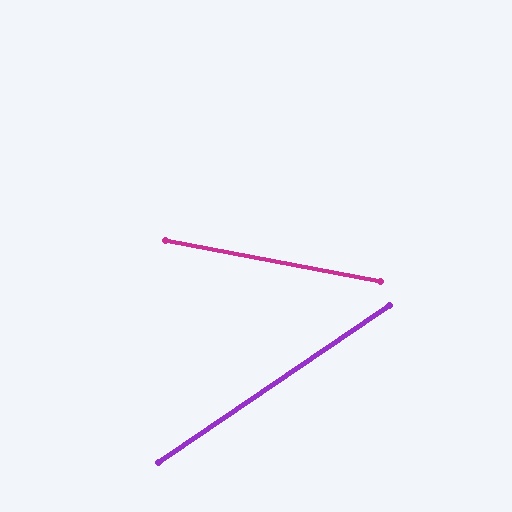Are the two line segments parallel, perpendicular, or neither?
Neither parallel nor perpendicular — they differ by about 45°.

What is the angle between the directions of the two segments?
Approximately 45 degrees.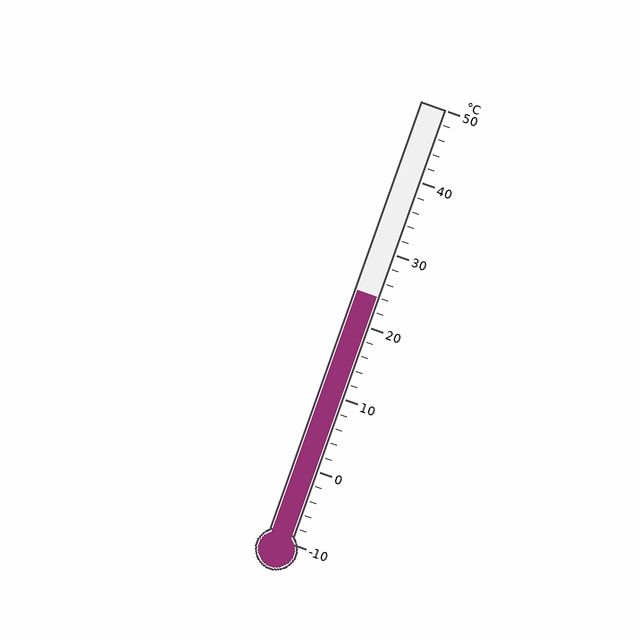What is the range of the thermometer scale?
The thermometer scale ranges from -10°C to 50°C.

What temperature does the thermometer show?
The thermometer shows approximately 24°C.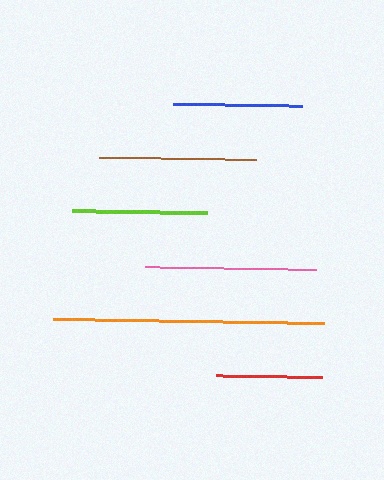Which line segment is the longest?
The orange line is the longest at approximately 270 pixels.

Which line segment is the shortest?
The red line is the shortest at approximately 105 pixels.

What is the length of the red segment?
The red segment is approximately 105 pixels long.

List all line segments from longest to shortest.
From longest to shortest: orange, pink, brown, lime, blue, red.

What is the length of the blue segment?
The blue segment is approximately 129 pixels long.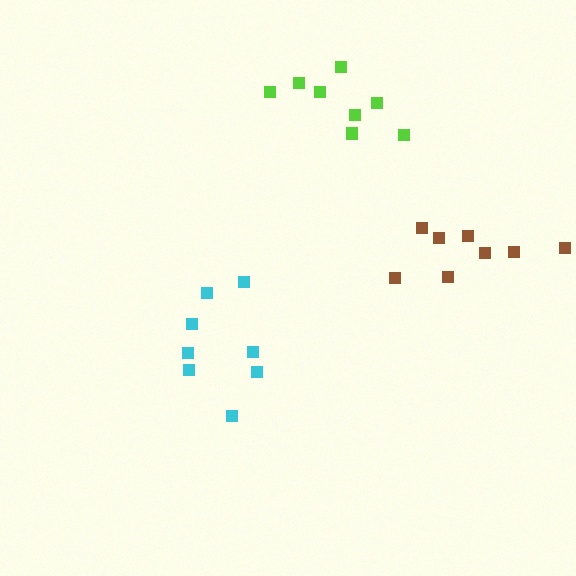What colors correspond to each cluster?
The clusters are colored: cyan, lime, brown.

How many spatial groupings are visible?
There are 3 spatial groupings.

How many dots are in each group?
Group 1: 8 dots, Group 2: 8 dots, Group 3: 8 dots (24 total).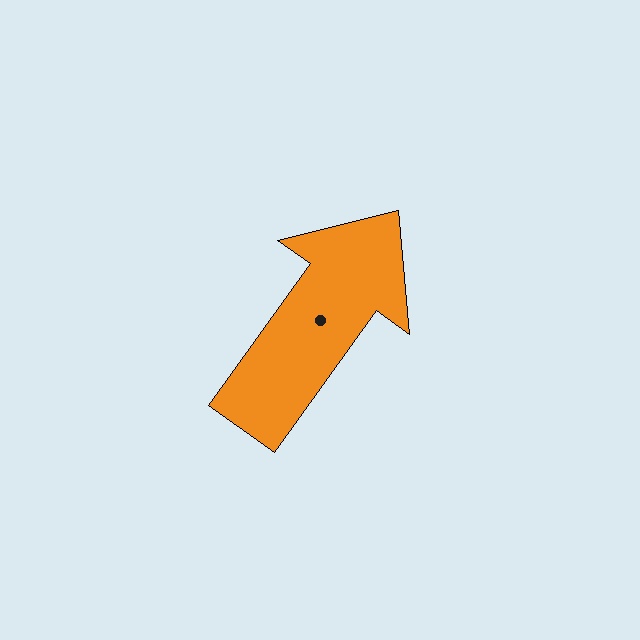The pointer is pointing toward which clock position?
Roughly 1 o'clock.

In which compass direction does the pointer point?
Northeast.